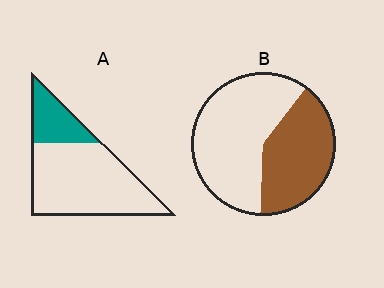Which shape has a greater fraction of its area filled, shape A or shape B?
Shape B.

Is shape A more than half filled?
No.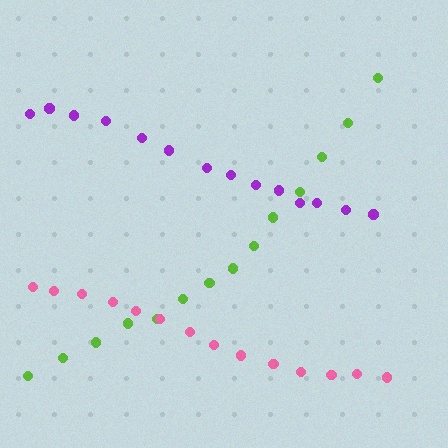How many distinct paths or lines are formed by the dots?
There are 3 distinct paths.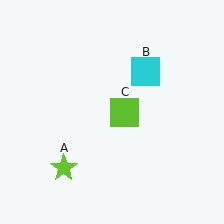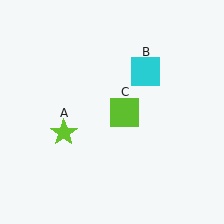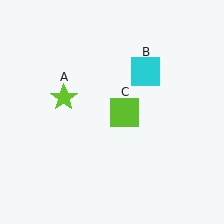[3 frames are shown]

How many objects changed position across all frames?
1 object changed position: lime star (object A).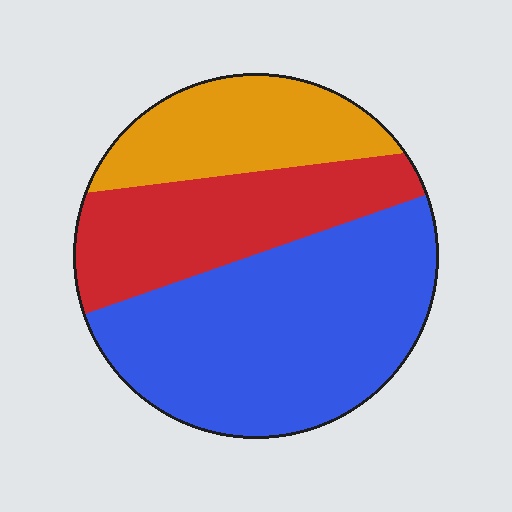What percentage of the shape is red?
Red takes up between a sixth and a third of the shape.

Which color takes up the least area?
Orange, at roughly 20%.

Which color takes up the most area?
Blue, at roughly 50%.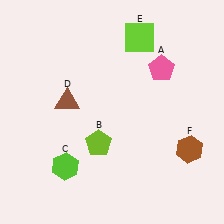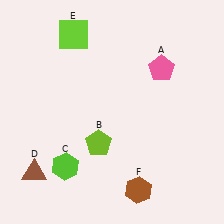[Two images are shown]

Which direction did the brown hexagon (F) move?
The brown hexagon (F) moved left.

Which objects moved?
The objects that moved are: the brown triangle (D), the lime square (E), the brown hexagon (F).